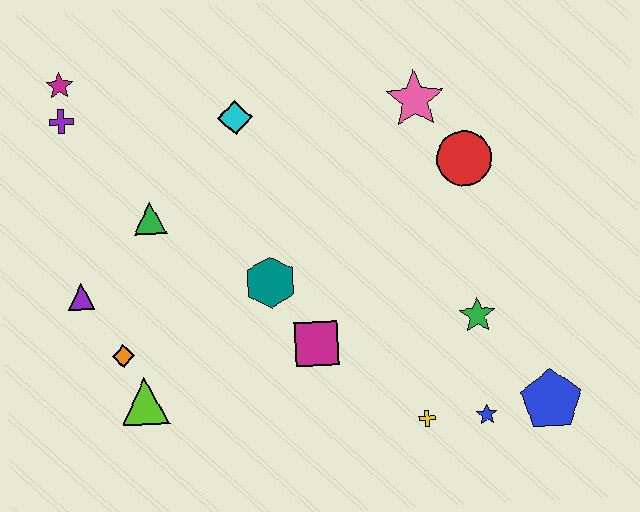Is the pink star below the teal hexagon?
No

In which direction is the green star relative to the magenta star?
The green star is to the right of the magenta star.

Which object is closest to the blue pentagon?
The blue star is closest to the blue pentagon.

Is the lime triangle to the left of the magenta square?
Yes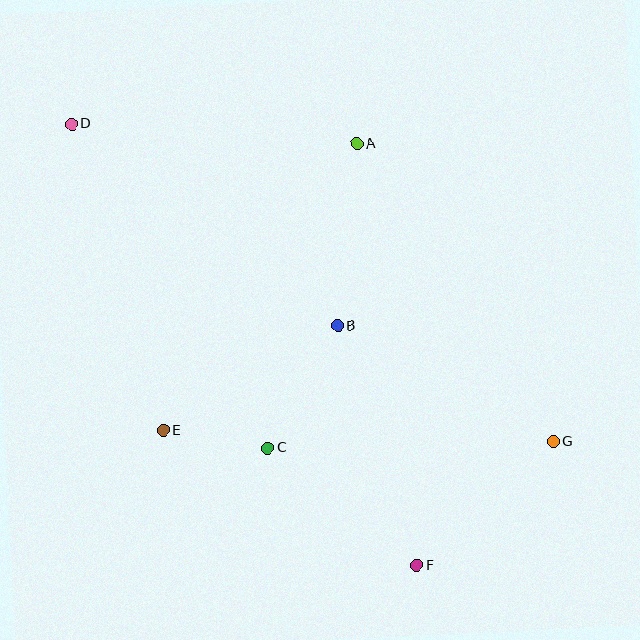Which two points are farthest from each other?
Points D and G are farthest from each other.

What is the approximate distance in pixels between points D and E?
The distance between D and E is approximately 320 pixels.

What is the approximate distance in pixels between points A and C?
The distance between A and C is approximately 317 pixels.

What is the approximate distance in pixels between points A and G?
The distance between A and G is approximately 357 pixels.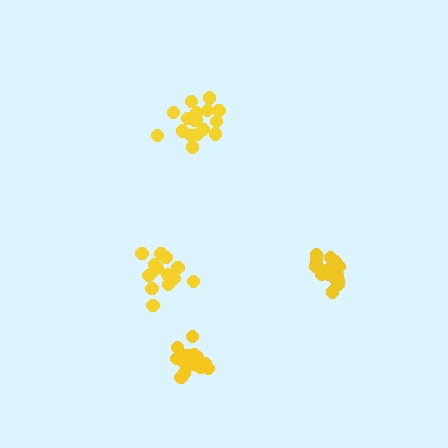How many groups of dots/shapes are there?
There are 4 groups.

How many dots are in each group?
Group 1: 18 dots, Group 2: 17 dots, Group 3: 17 dots, Group 4: 15 dots (67 total).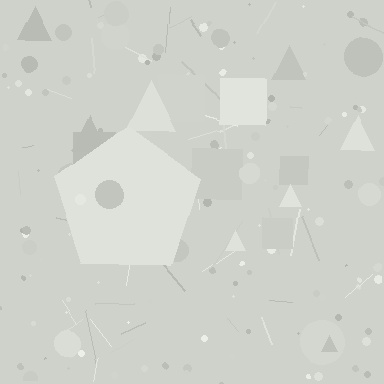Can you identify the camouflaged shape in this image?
The camouflaged shape is a pentagon.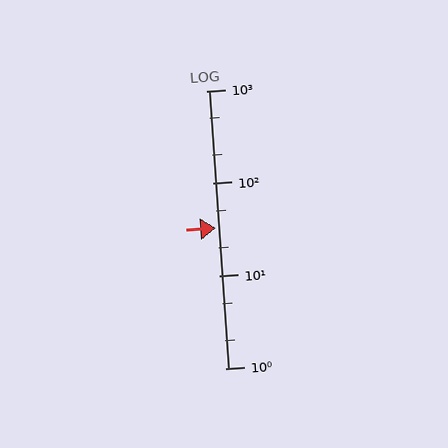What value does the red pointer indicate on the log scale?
The pointer indicates approximately 33.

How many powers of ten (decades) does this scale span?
The scale spans 3 decades, from 1 to 1000.